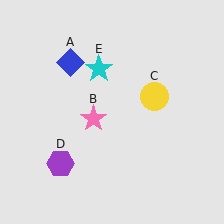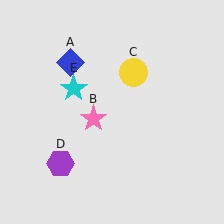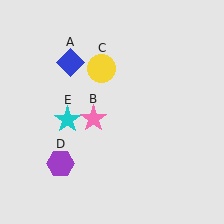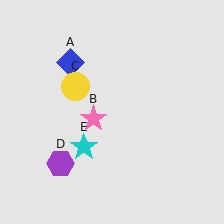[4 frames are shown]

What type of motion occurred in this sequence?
The yellow circle (object C), cyan star (object E) rotated counterclockwise around the center of the scene.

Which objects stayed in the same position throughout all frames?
Blue diamond (object A) and pink star (object B) and purple hexagon (object D) remained stationary.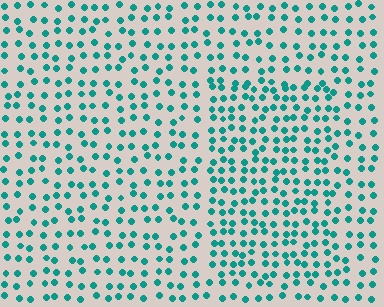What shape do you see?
I see a rectangle.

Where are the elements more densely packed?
The elements are more densely packed inside the rectangle boundary.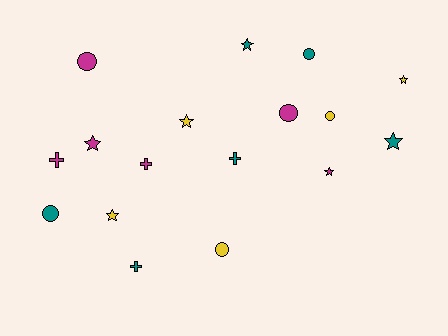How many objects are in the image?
There are 17 objects.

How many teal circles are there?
There are 2 teal circles.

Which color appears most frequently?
Teal, with 6 objects.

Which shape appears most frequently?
Star, with 7 objects.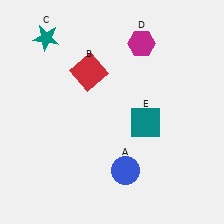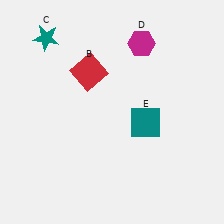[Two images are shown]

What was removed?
The blue circle (A) was removed in Image 2.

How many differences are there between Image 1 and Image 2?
There is 1 difference between the two images.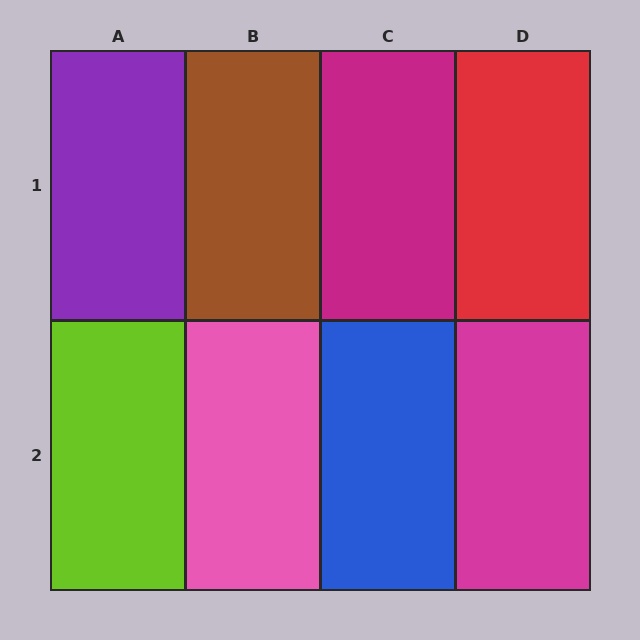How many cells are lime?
1 cell is lime.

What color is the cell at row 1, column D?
Red.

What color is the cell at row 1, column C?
Magenta.